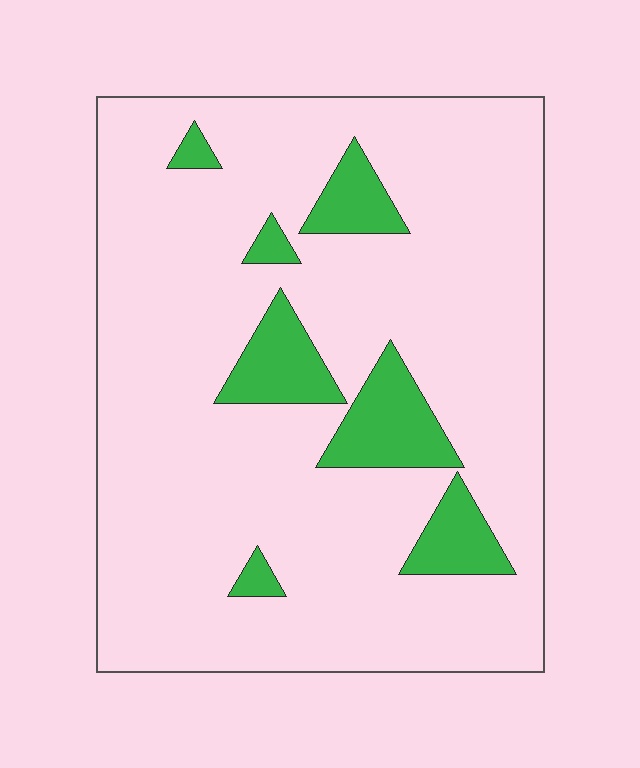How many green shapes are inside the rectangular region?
7.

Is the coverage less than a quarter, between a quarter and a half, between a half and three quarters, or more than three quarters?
Less than a quarter.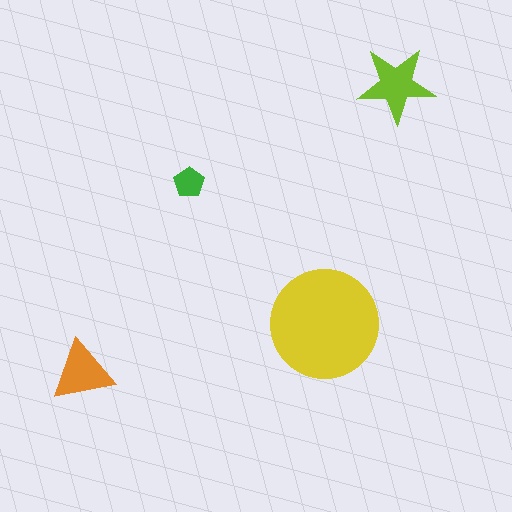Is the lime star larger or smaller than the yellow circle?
Smaller.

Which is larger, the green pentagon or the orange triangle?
The orange triangle.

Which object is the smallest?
The green pentagon.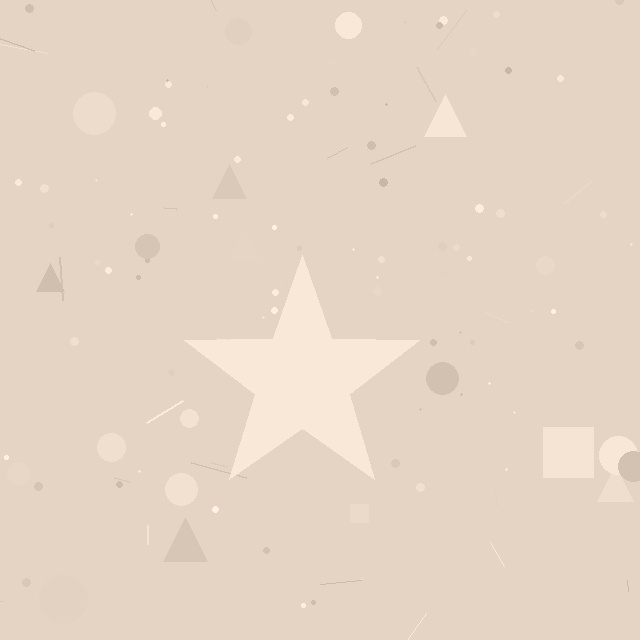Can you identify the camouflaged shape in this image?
The camouflaged shape is a star.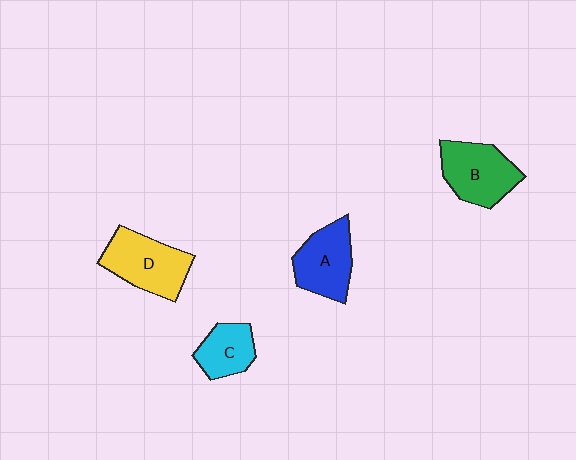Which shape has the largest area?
Shape D (yellow).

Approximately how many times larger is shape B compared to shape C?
Approximately 1.5 times.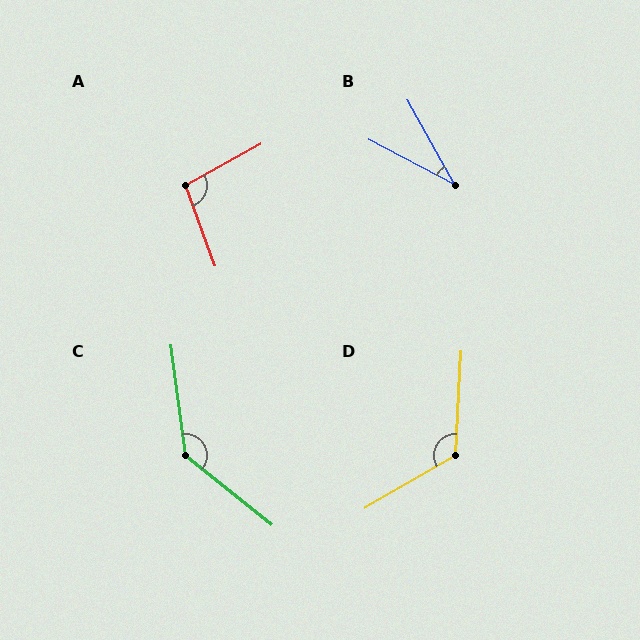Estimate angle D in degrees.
Approximately 123 degrees.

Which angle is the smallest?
B, at approximately 33 degrees.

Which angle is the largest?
C, at approximately 136 degrees.